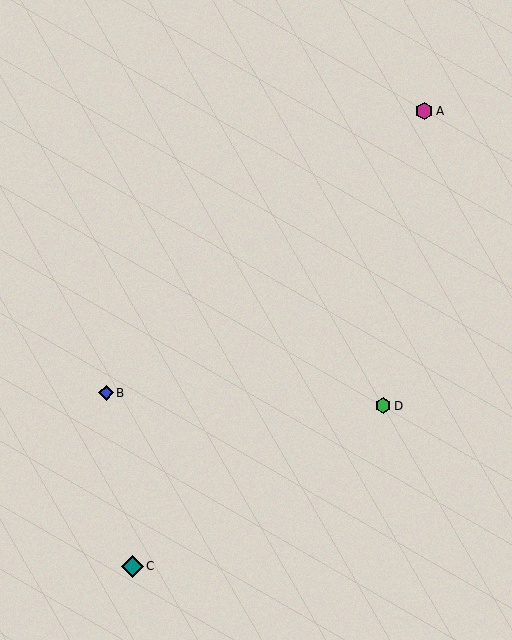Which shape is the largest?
The teal diamond (labeled C) is the largest.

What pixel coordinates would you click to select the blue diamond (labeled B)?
Click at (106, 393) to select the blue diamond B.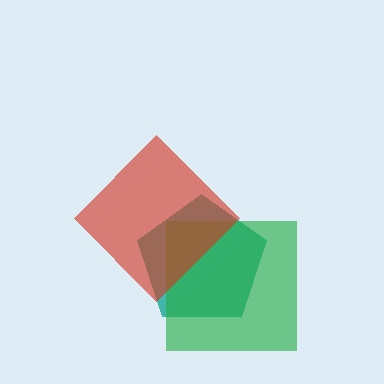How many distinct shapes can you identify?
There are 3 distinct shapes: a teal pentagon, a green square, a red diamond.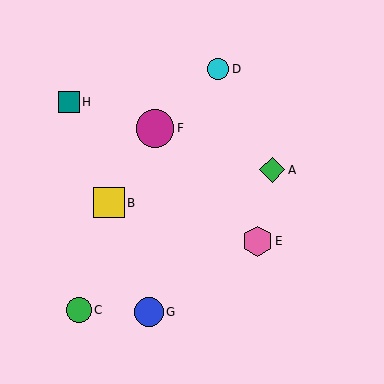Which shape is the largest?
The magenta circle (labeled F) is the largest.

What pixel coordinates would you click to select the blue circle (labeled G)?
Click at (149, 312) to select the blue circle G.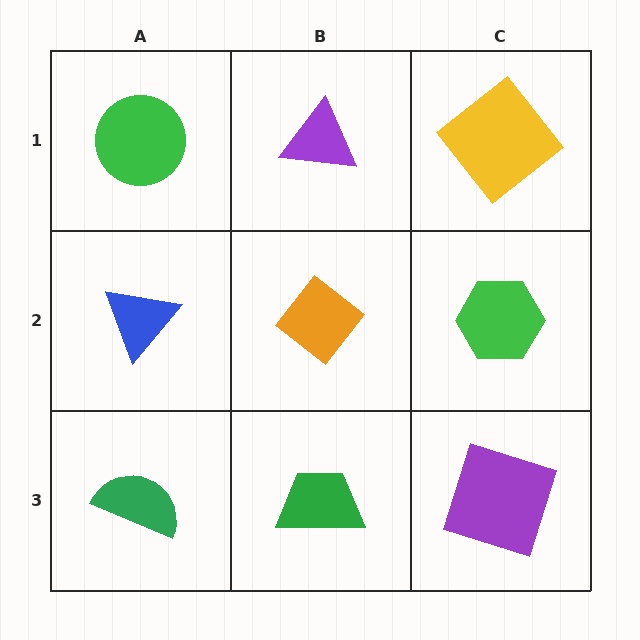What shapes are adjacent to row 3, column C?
A green hexagon (row 2, column C), a green trapezoid (row 3, column B).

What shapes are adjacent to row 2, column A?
A green circle (row 1, column A), a green semicircle (row 3, column A), an orange diamond (row 2, column B).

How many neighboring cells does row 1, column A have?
2.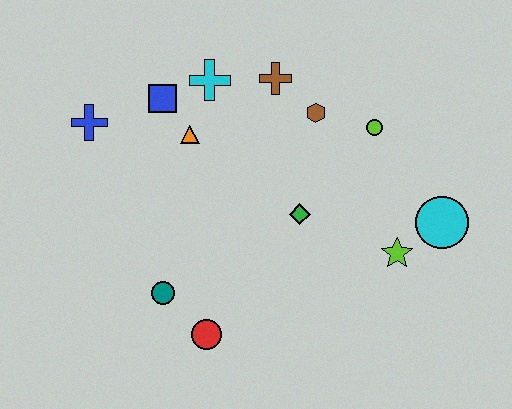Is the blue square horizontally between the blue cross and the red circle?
Yes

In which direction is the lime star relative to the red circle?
The lime star is to the right of the red circle.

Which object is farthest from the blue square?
The cyan circle is farthest from the blue square.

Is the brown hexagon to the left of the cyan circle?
Yes